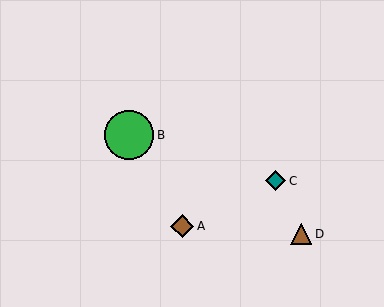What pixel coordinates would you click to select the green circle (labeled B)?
Click at (129, 135) to select the green circle B.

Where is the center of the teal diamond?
The center of the teal diamond is at (276, 181).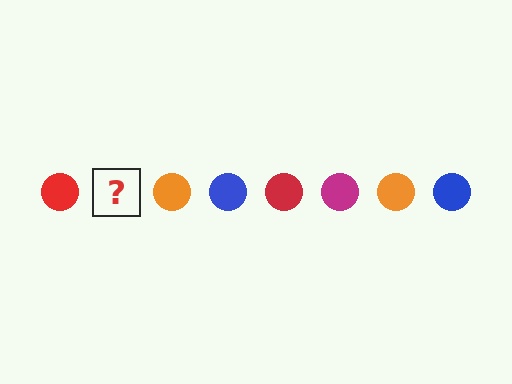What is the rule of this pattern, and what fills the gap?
The rule is that the pattern cycles through red, magenta, orange, blue circles. The gap should be filled with a magenta circle.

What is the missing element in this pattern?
The missing element is a magenta circle.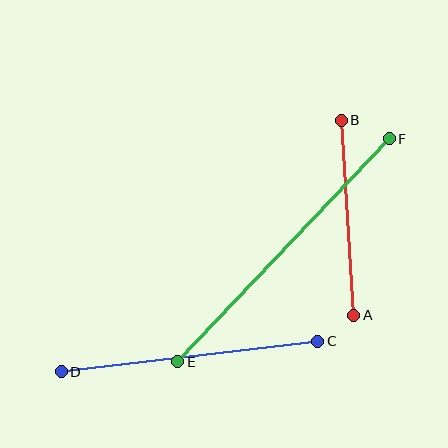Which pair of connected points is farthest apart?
Points E and F are farthest apart.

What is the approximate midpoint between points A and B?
The midpoint is at approximately (348, 218) pixels.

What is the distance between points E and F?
The distance is approximately 307 pixels.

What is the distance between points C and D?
The distance is approximately 258 pixels.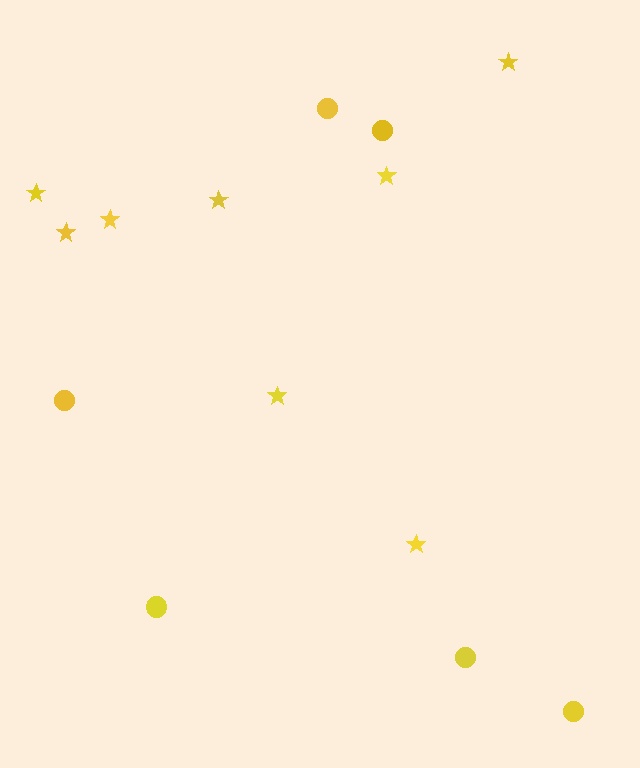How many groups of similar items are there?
There are 2 groups: one group of stars (8) and one group of circles (6).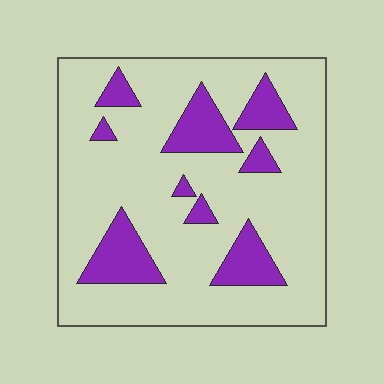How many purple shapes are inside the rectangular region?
9.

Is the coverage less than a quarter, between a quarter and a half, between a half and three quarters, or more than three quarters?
Less than a quarter.